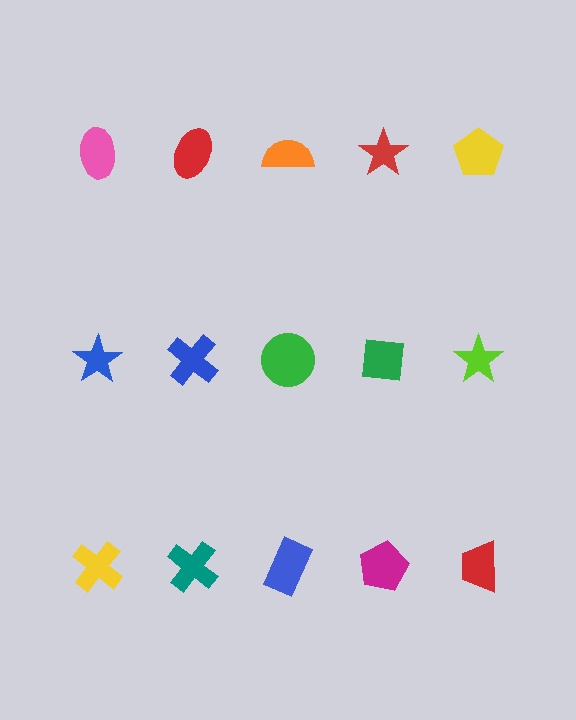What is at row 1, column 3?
An orange semicircle.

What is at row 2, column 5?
A lime star.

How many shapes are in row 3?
5 shapes.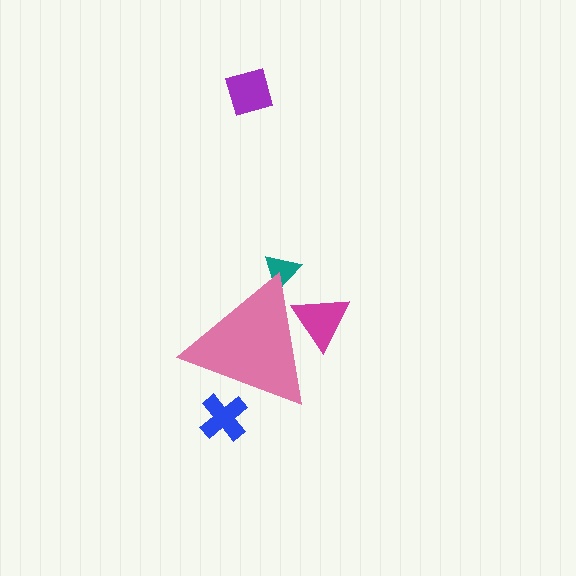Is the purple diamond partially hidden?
No, the purple diamond is fully visible.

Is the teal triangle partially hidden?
Yes, the teal triangle is partially hidden behind the pink triangle.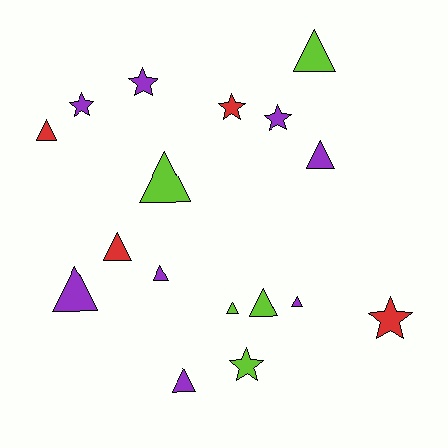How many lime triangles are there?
There are 4 lime triangles.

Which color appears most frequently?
Purple, with 8 objects.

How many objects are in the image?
There are 17 objects.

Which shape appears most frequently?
Triangle, with 11 objects.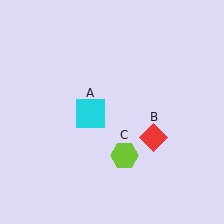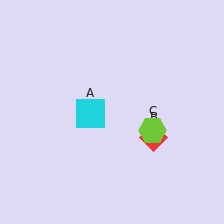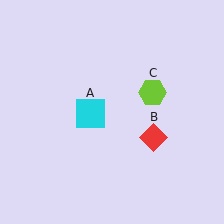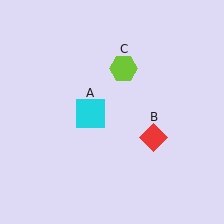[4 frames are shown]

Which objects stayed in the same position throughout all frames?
Cyan square (object A) and red diamond (object B) remained stationary.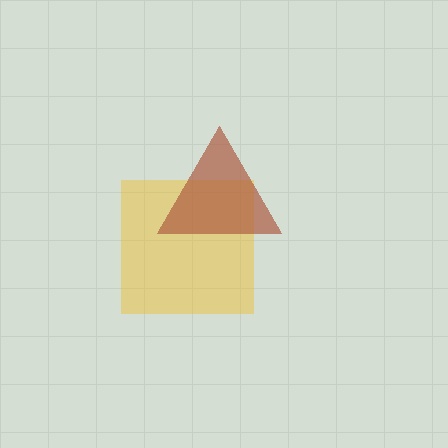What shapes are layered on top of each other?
The layered shapes are: a yellow square, a brown triangle.